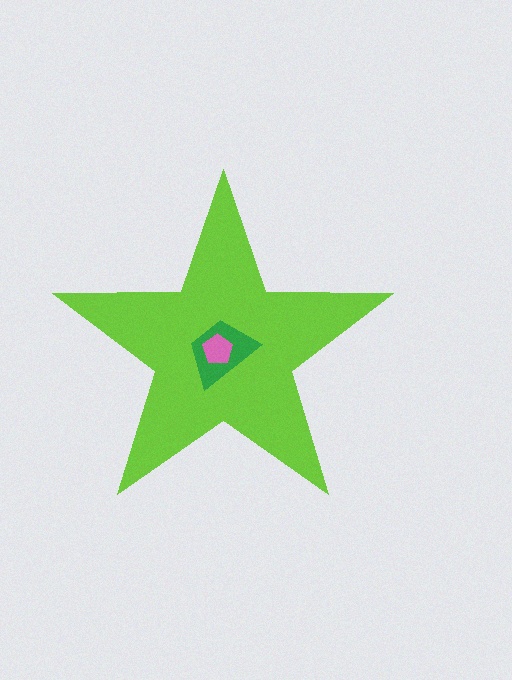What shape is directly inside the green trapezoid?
The pink pentagon.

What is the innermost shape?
The pink pentagon.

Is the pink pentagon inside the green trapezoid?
Yes.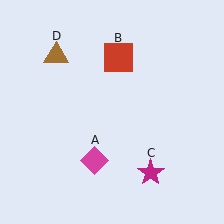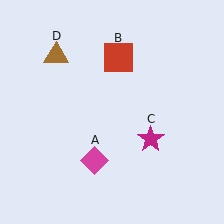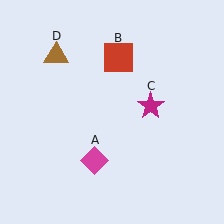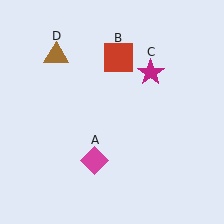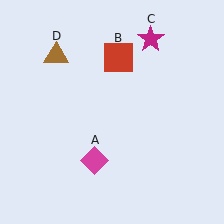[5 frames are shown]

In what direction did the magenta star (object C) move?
The magenta star (object C) moved up.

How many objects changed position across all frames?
1 object changed position: magenta star (object C).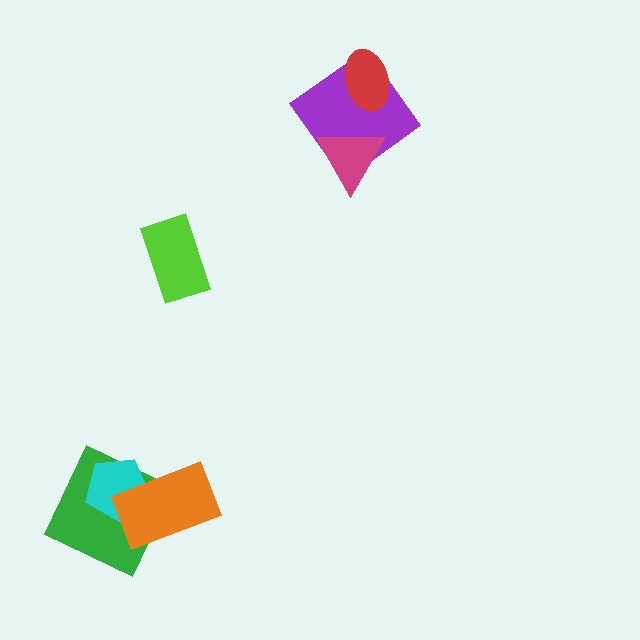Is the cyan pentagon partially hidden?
Yes, it is partially covered by another shape.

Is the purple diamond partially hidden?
Yes, it is partially covered by another shape.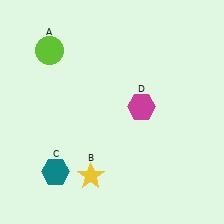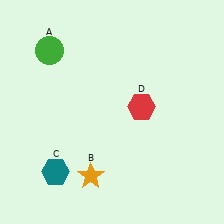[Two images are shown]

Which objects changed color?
A changed from lime to green. B changed from yellow to orange. D changed from magenta to red.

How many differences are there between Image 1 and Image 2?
There are 3 differences between the two images.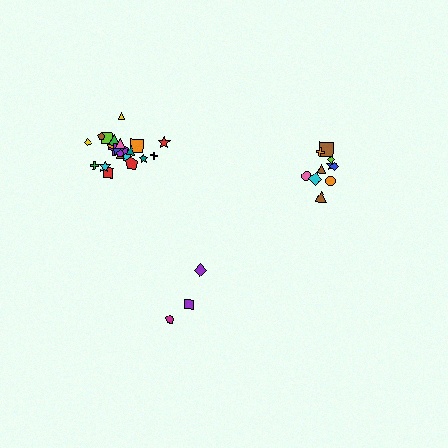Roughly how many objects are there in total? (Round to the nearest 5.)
Roughly 35 objects in total.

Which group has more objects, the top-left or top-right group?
The top-left group.